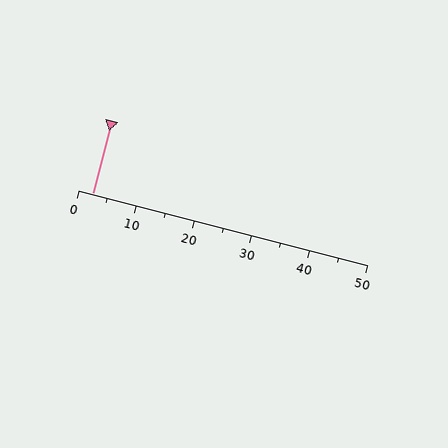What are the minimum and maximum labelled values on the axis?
The axis runs from 0 to 50.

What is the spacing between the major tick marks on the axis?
The major ticks are spaced 10 apart.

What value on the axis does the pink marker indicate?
The marker indicates approximately 2.5.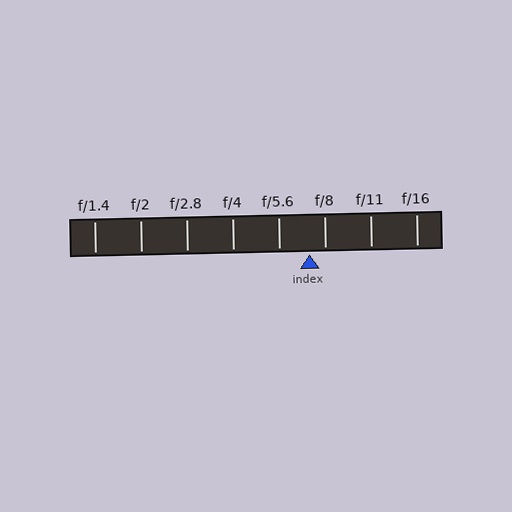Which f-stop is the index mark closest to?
The index mark is closest to f/8.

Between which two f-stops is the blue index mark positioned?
The index mark is between f/5.6 and f/8.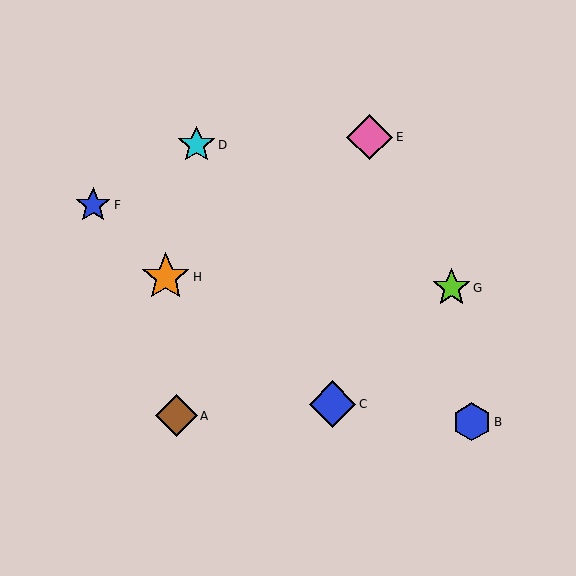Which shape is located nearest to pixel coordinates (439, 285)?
The lime star (labeled G) at (451, 288) is nearest to that location.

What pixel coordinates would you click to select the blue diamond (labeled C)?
Click at (332, 404) to select the blue diamond C.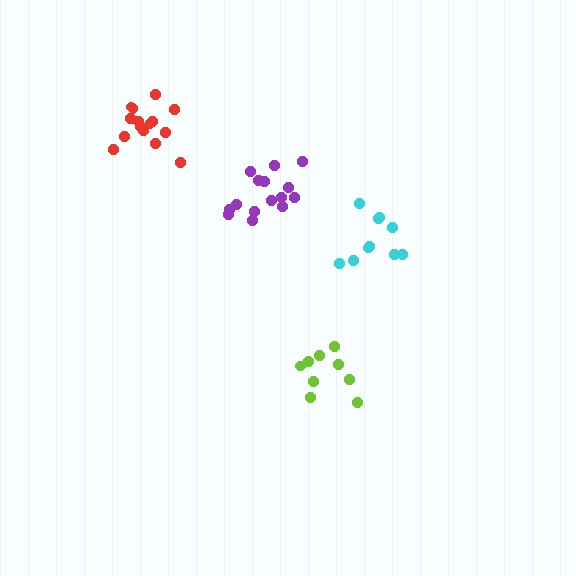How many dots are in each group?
Group 1: 9 dots, Group 2: 15 dots, Group 3: 10 dots, Group 4: 15 dots (49 total).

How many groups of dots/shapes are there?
There are 4 groups.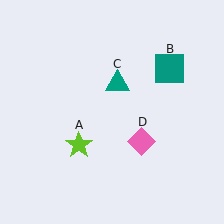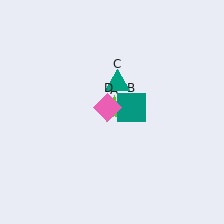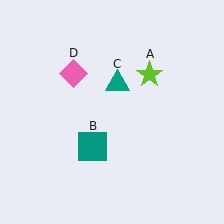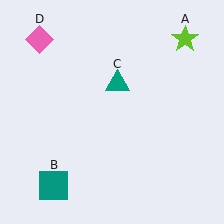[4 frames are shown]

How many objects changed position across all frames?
3 objects changed position: lime star (object A), teal square (object B), pink diamond (object D).